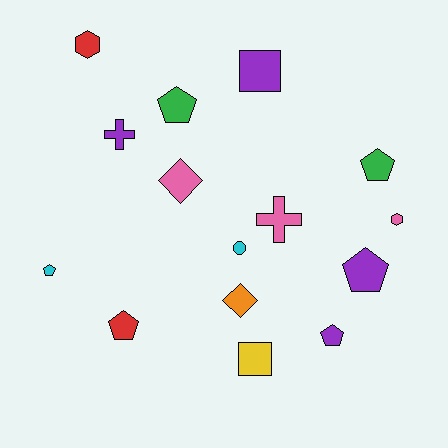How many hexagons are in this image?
There are 2 hexagons.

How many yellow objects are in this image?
There is 1 yellow object.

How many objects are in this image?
There are 15 objects.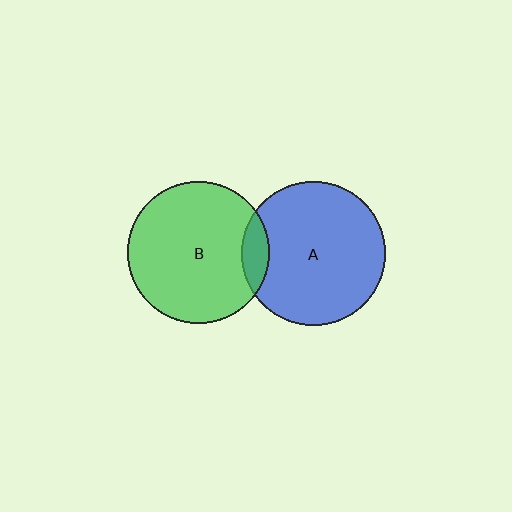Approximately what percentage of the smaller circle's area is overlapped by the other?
Approximately 10%.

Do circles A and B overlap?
Yes.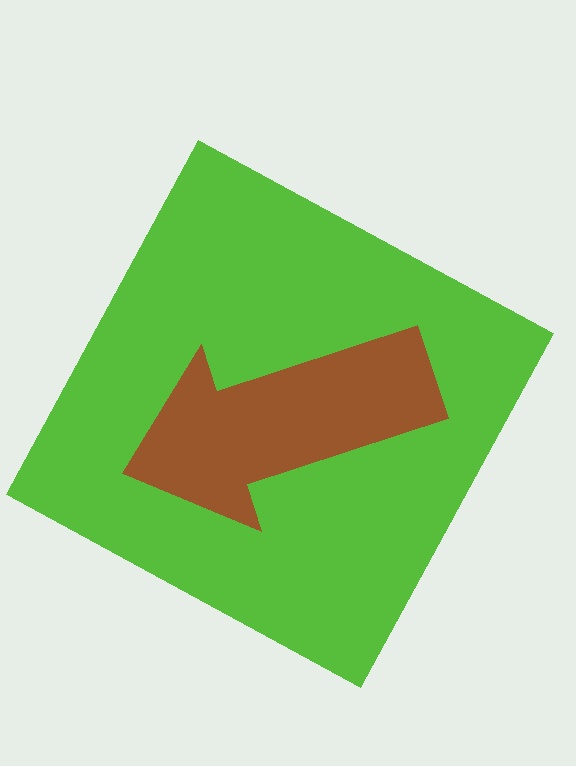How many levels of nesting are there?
2.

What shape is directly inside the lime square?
The brown arrow.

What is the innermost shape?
The brown arrow.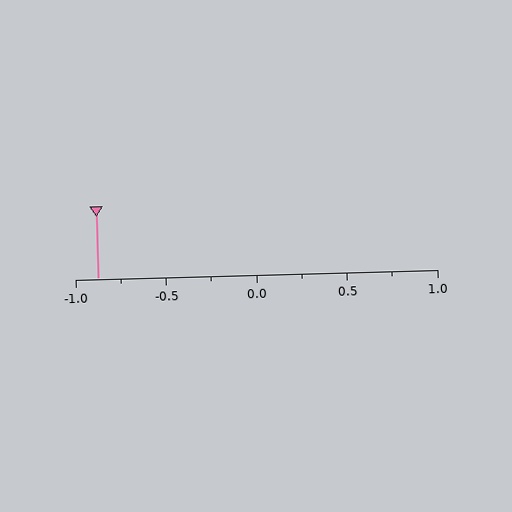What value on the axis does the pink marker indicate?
The marker indicates approximately -0.88.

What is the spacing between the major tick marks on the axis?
The major ticks are spaced 0.5 apart.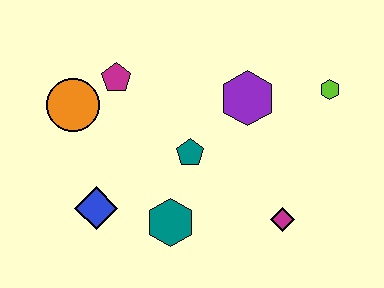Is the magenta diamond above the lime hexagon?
No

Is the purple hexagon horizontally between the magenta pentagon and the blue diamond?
No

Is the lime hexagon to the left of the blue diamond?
No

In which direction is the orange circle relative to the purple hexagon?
The orange circle is to the left of the purple hexagon.